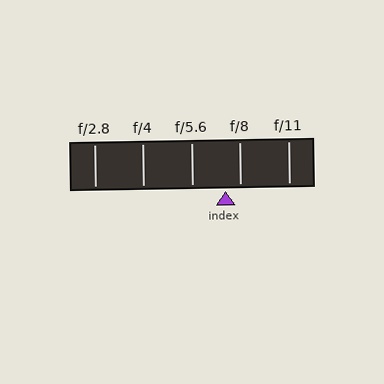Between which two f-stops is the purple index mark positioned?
The index mark is between f/5.6 and f/8.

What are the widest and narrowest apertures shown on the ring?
The widest aperture shown is f/2.8 and the narrowest is f/11.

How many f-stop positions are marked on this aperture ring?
There are 5 f-stop positions marked.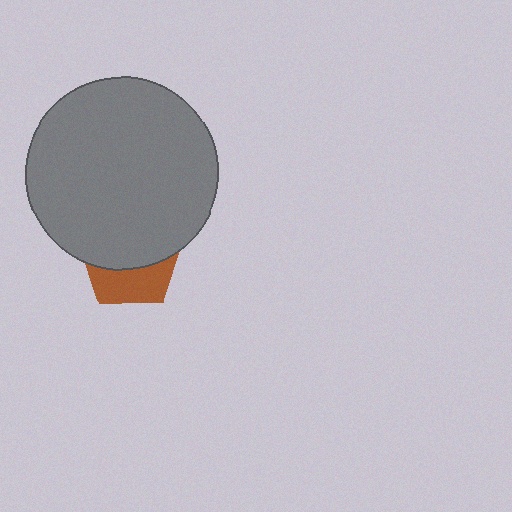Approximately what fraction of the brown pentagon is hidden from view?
Roughly 61% of the brown pentagon is hidden behind the gray circle.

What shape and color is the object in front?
The object in front is a gray circle.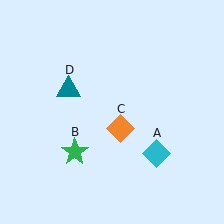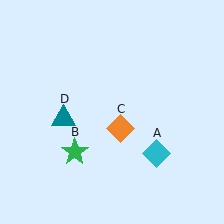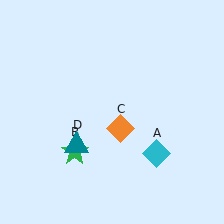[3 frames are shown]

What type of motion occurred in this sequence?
The teal triangle (object D) rotated counterclockwise around the center of the scene.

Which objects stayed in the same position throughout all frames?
Cyan diamond (object A) and green star (object B) and orange diamond (object C) remained stationary.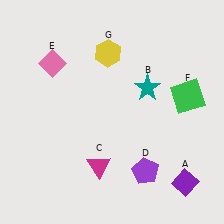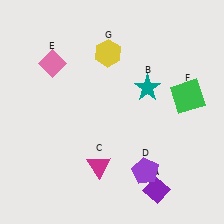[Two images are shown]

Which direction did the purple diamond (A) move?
The purple diamond (A) moved left.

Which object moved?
The purple diamond (A) moved left.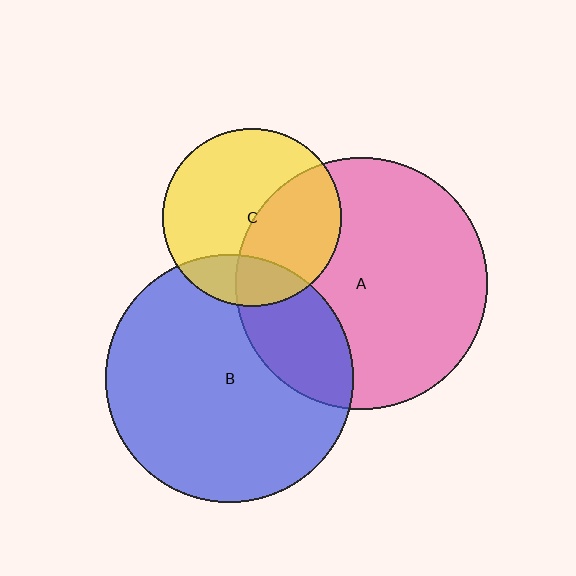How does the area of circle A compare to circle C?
Approximately 2.0 times.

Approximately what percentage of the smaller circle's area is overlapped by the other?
Approximately 40%.